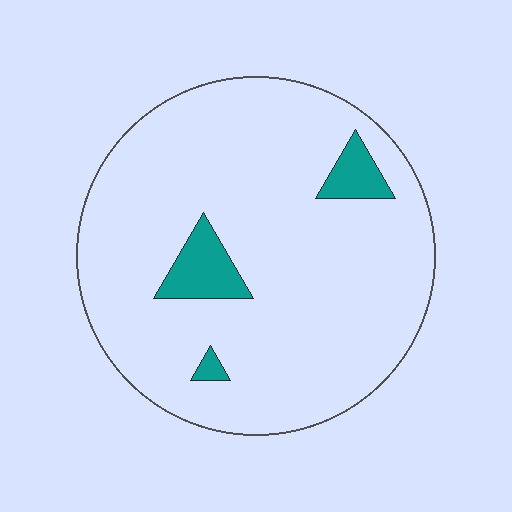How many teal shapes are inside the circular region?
3.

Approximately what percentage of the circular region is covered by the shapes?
Approximately 10%.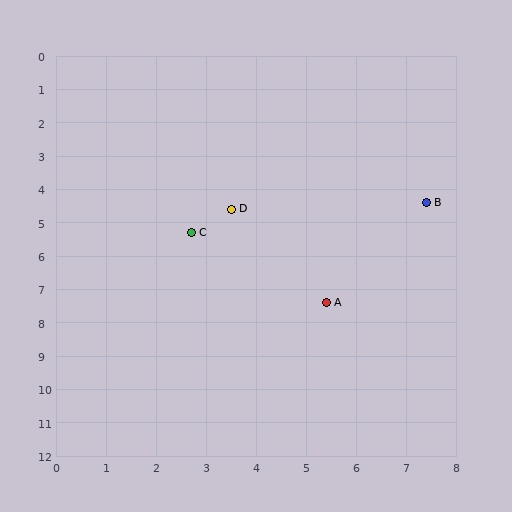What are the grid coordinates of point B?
Point B is at approximately (7.4, 4.4).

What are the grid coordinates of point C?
Point C is at approximately (2.7, 5.3).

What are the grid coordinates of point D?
Point D is at approximately (3.5, 4.6).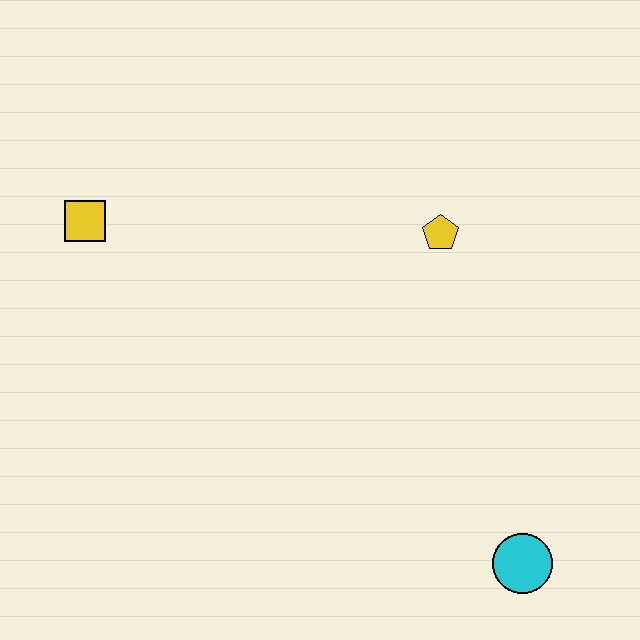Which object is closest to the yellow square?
The yellow pentagon is closest to the yellow square.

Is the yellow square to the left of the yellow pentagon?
Yes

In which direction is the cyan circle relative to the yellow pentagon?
The cyan circle is below the yellow pentagon.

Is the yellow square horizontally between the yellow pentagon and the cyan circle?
No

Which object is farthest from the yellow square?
The cyan circle is farthest from the yellow square.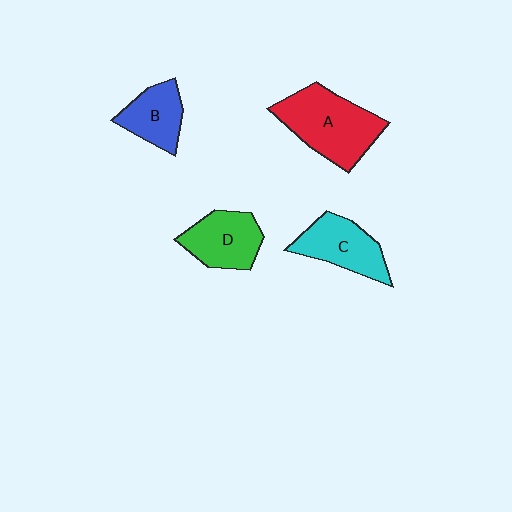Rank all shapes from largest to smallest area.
From largest to smallest: A (red), C (cyan), D (green), B (blue).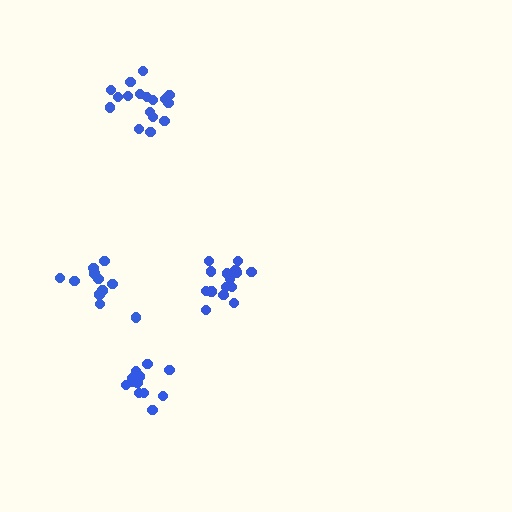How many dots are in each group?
Group 1: 17 dots, Group 2: 12 dots, Group 3: 11 dots, Group 4: 15 dots (55 total).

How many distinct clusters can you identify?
There are 4 distinct clusters.